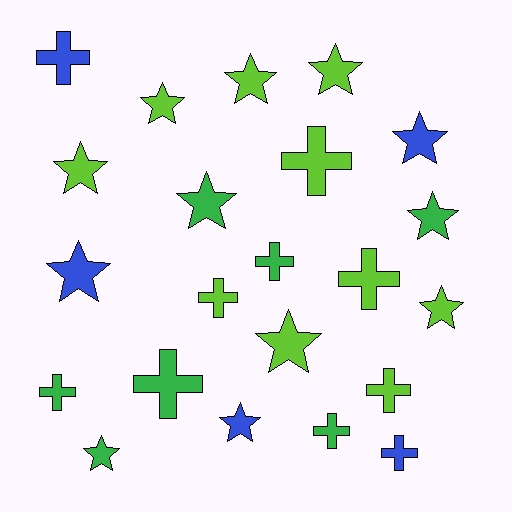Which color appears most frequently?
Lime, with 10 objects.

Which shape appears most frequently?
Star, with 12 objects.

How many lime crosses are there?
There are 4 lime crosses.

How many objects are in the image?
There are 22 objects.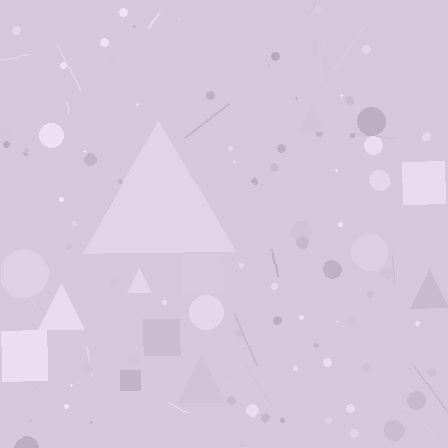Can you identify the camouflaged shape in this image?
The camouflaged shape is a triangle.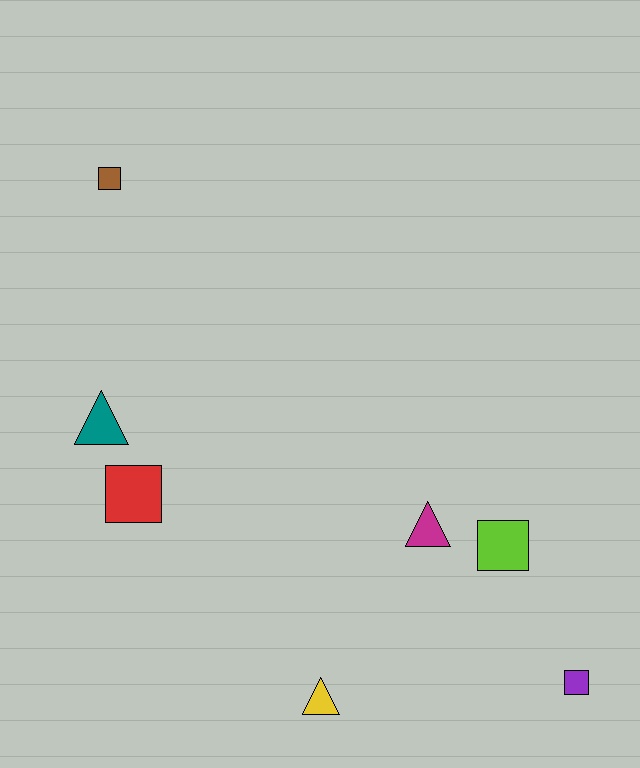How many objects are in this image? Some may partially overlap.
There are 7 objects.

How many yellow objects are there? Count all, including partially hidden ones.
There is 1 yellow object.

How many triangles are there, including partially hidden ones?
There are 3 triangles.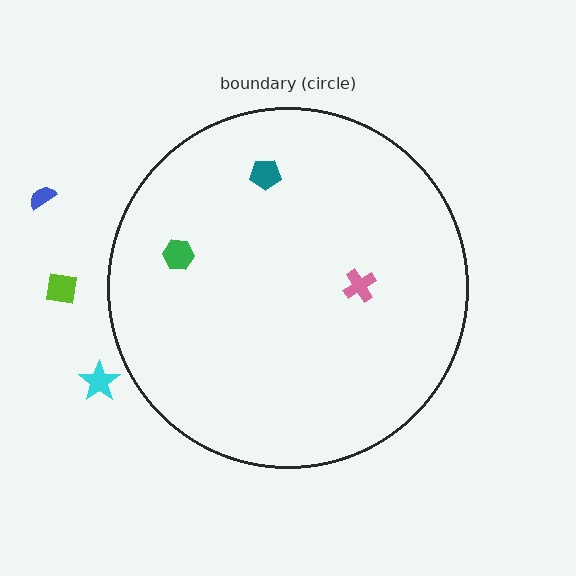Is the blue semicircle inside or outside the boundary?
Outside.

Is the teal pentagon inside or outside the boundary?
Inside.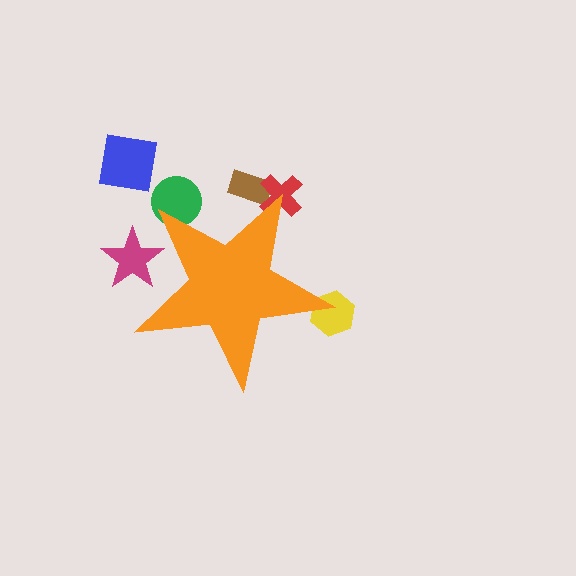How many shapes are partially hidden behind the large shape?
5 shapes are partially hidden.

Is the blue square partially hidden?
No, the blue square is fully visible.